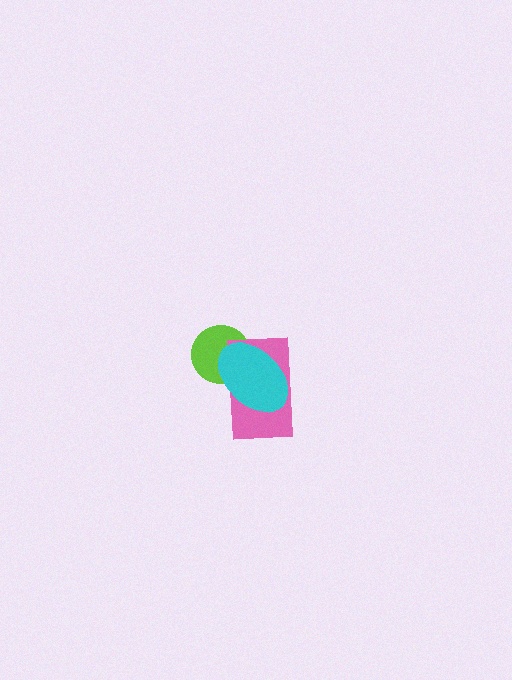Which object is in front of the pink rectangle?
The cyan ellipse is in front of the pink rectangle.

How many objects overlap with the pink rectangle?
2 objects overlap with the pink rectangle.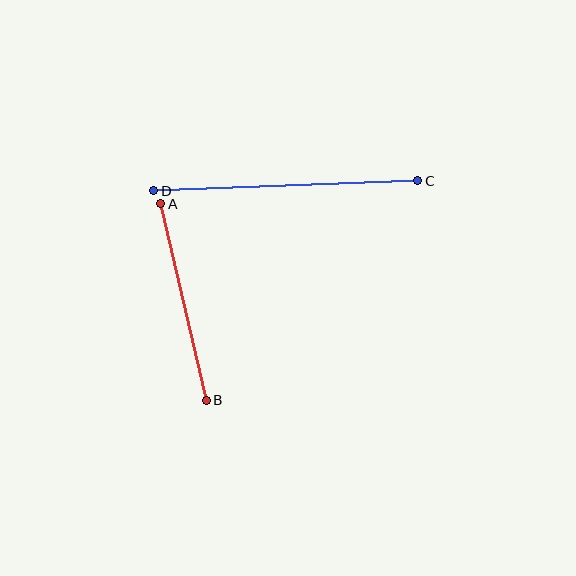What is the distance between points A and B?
The distance is approximately 202 pixels.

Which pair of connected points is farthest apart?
Points C and D are farthest apart.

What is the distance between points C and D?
The distance is approximately 264 pixels.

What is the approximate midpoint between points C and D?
The midpoint is at approximately (286, 186) pixels.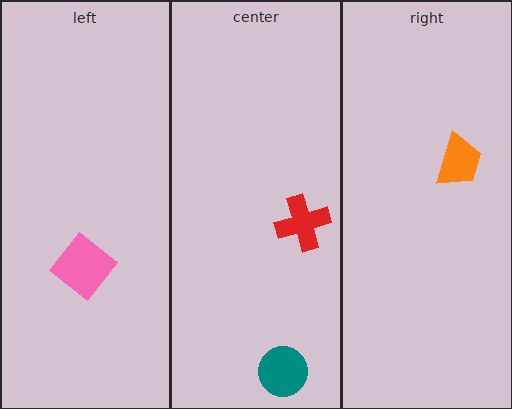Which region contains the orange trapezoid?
The right region.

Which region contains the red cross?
The center region.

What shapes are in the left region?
The pink diamond.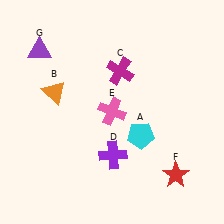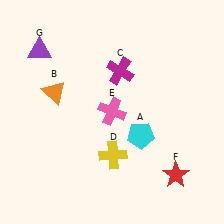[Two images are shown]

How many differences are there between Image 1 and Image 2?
There is 1 difference between the two images.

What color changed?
The cross (D) changed from purple in Image 1 to yellow in Image 2.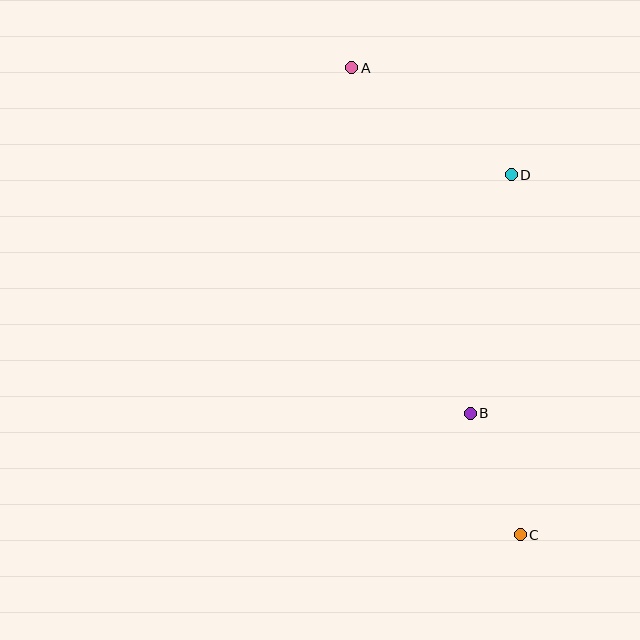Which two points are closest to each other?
Points B and C are closest to each other.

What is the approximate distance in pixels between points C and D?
The distance between C and D is approximately 360 pixels.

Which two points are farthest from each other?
Points A and C are farthest from each other.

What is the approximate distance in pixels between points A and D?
The distance between A and D is approximately 193 pixels.